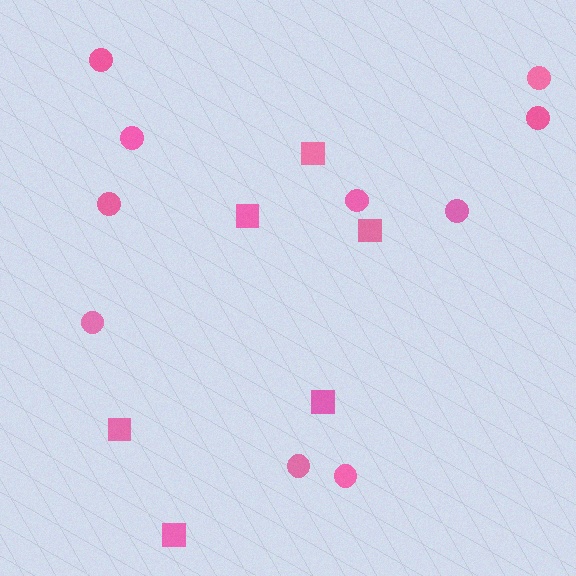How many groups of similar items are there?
There are 2 groups: one group of circles (10) and one group of squares (6).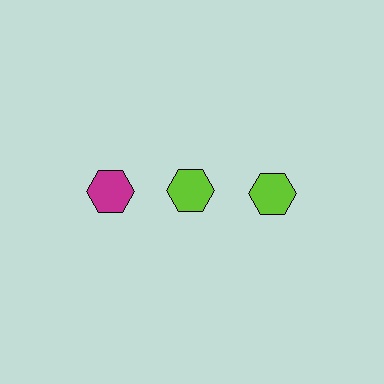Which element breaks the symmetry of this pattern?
The magenta hexagon in the top row, leftmost column breaks the symmetry. All other shapes are lime hexagons.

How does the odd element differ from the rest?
It has a different color: magenta instead of lime.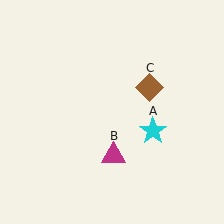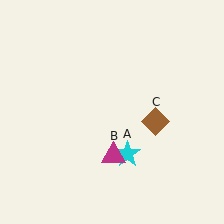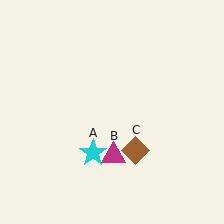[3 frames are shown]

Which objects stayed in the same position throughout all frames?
Magenta triangle (object B) remained stationary.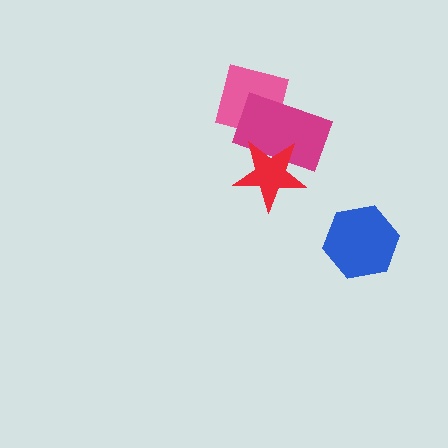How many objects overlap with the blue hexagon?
0 objects overlap with the blue hexagon.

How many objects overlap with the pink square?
1 object overlaps with the pink square.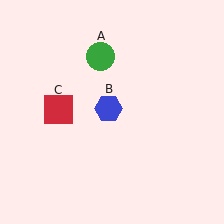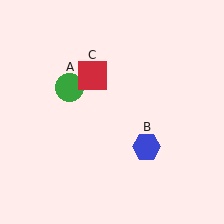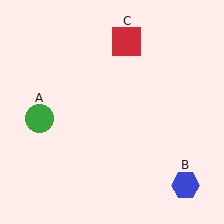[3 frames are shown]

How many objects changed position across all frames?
3 objects changed position: green circle (object A), blue hexagon (object B), red square (object C).